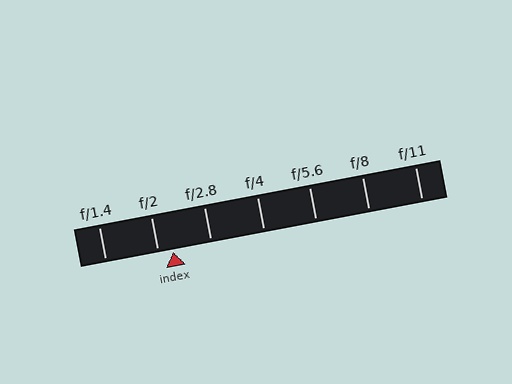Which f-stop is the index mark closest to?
The index mark is closest to f/2.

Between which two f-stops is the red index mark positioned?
The index mark is between f/2 and f/2.8.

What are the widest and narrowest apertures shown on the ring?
The widest aperture shown is f/1.4 and the narrowest is f/11.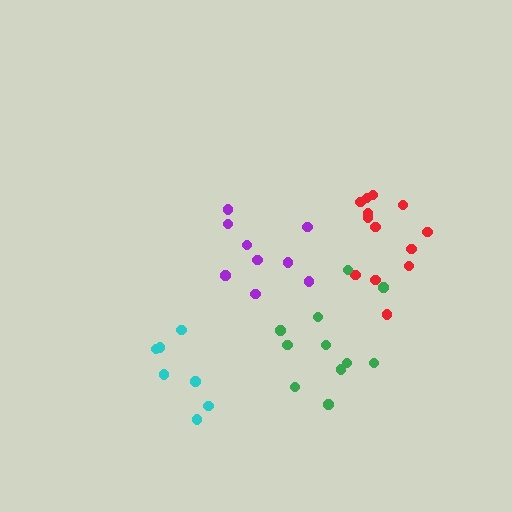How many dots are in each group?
Group 1: 13 dots, Group 2: 11 dots, Group 3: 7 dots, Group 4: 9 dots (40 total).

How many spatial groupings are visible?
There are 4 spatial groupings.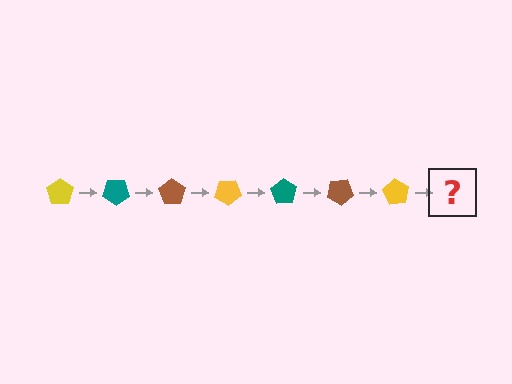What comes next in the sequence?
The next element should be a teal pentagon, rotated 245 degrees from the start.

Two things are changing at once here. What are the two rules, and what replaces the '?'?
The two rules are that it rotates 35 degrees each step and the color cycles through yellow, teal, and brown. The '?' should be a teal pentagon, rotated 245 degrees from the start.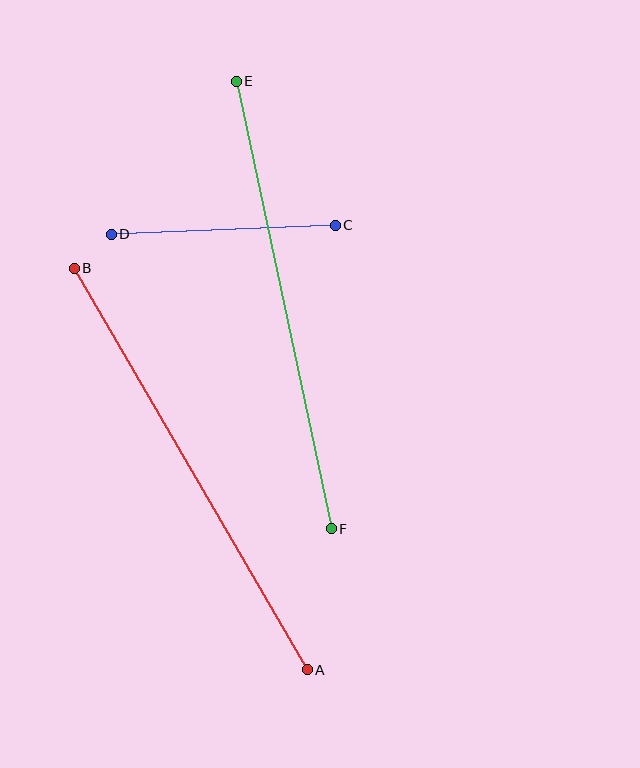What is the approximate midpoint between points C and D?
The midpoint is at approximately (223, 230) pixels.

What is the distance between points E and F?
The distance is approximately 457 pixels.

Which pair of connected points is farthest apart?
Points A and B are farthest apart.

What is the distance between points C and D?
The distance is approximately 224 pixels.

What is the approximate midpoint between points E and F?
The midpoint is at approximately (284, 305) pixels.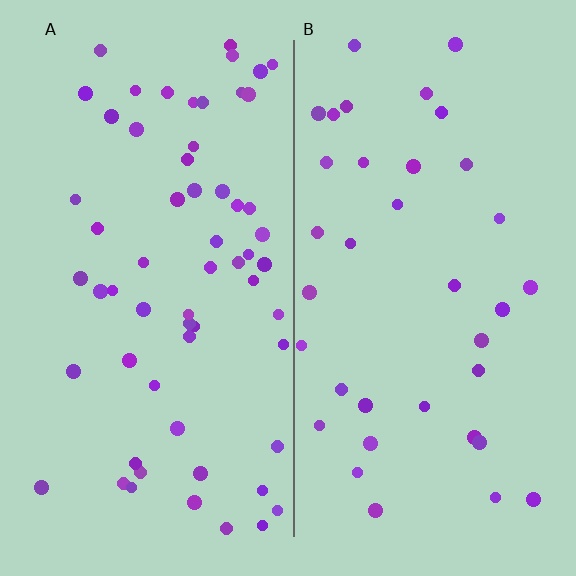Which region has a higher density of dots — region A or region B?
A (the left).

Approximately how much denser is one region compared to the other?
Approximately 1.7× — region A over region B.